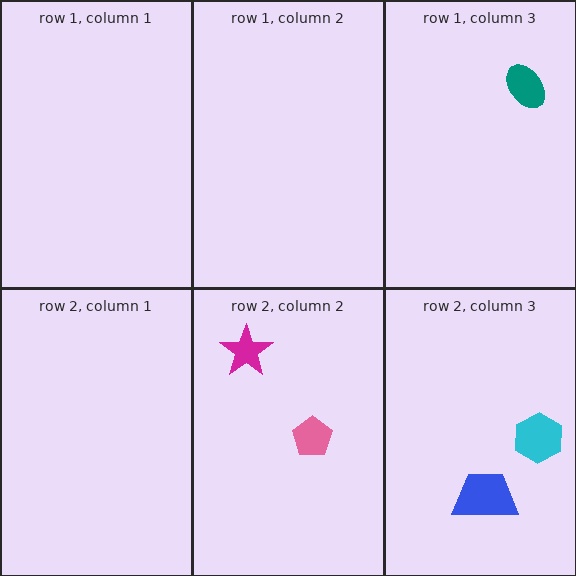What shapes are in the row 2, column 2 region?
The magenta star, the pink pentagon.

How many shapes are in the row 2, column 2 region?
2.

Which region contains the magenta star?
The row 2, column 2 region.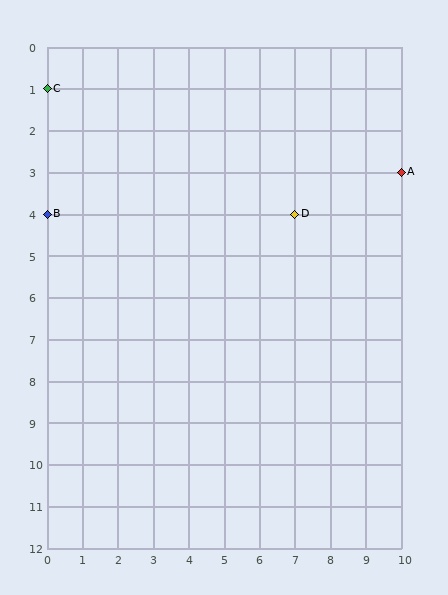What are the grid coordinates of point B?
Point B is at grid coordinates (0, 4).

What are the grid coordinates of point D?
Point D is at grid coordinates (7, 4).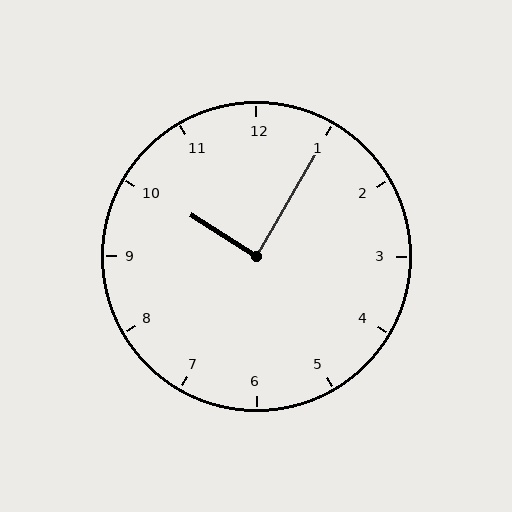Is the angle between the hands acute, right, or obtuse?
It is right.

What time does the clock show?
10:05.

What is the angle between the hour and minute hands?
Approximately 88 degrees.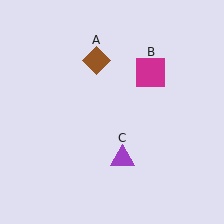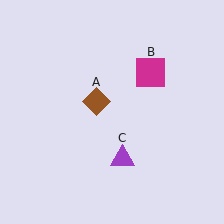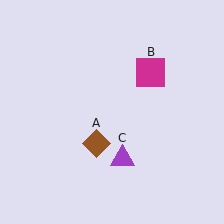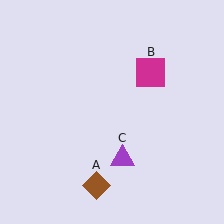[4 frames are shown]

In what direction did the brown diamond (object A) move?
The brown diamond (object A) moved down.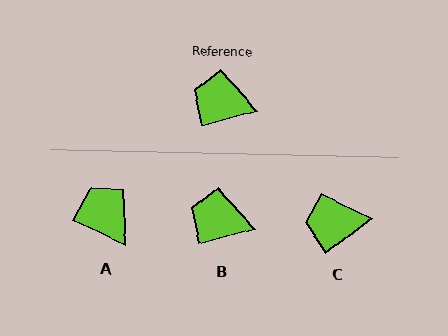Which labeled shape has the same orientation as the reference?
B.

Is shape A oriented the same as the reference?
No, it is off by about 40 degrees.